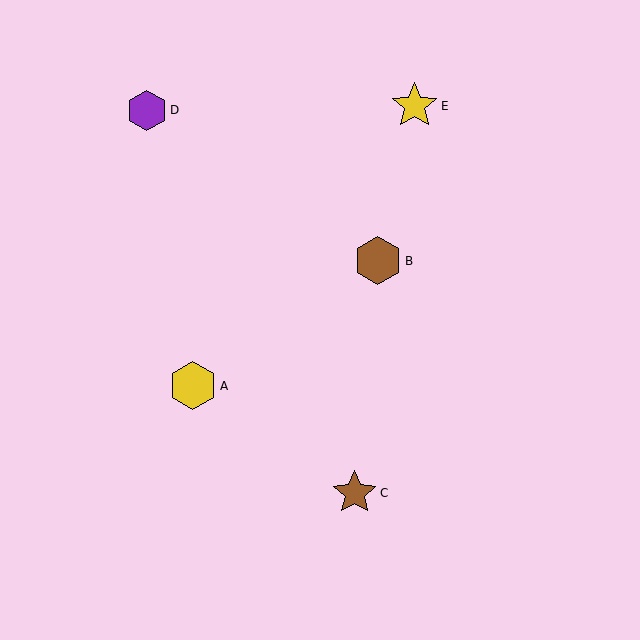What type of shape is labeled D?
Shape D is a purple hexagon.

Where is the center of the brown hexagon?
The center of the brown hexagon is at (378, 261).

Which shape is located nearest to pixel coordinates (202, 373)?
The yellow hexagon (labeled A) at (193, 386) is nearest to that location.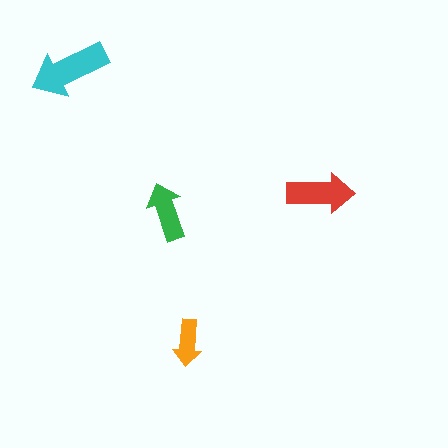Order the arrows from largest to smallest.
the cyan one, the red one, the green one, the orange one.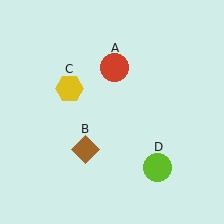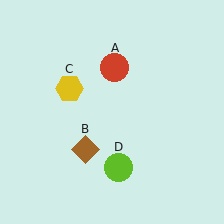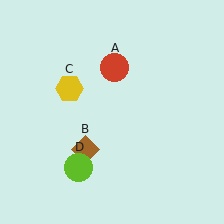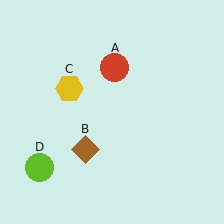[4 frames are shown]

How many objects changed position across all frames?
1 object changed position: lime circle (object D).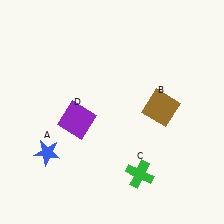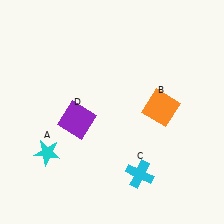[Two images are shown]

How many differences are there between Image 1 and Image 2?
There are 3 differences between the two images.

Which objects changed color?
A changed from blue to cyan. B changed from brown to orange. C changed from green to cyan.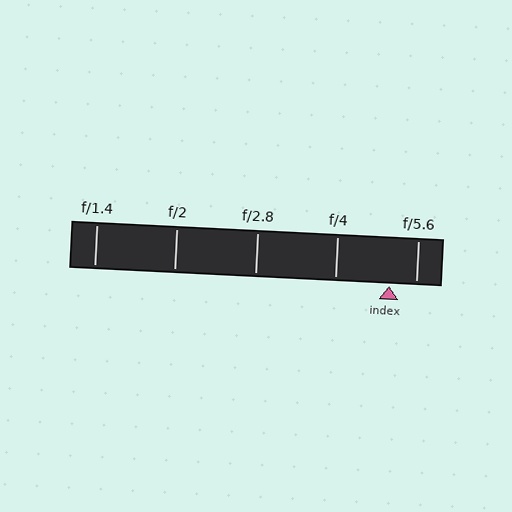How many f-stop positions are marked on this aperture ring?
There are 5 f-stop positions marked.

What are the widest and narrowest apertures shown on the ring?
The widest aperture shown is f/1.4 and the narrowest is f/5.6.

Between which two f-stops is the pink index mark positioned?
The index mark is between f/4 and f/5.6.